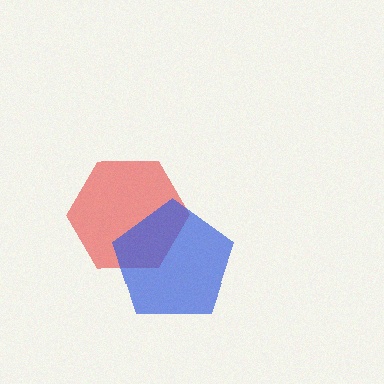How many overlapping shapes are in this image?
There are 2 overlapping shapes in the image.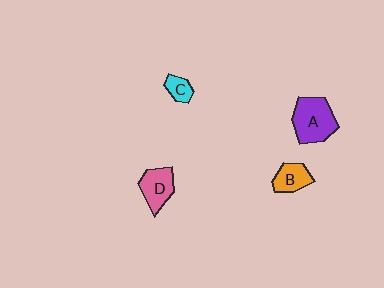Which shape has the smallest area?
Shape C (cyan).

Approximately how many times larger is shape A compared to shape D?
Approximately 1.5 times.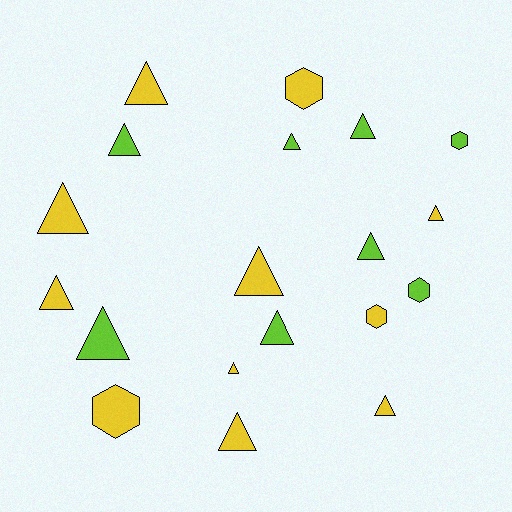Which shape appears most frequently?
Triangle, with 14 objects.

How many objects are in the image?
There are 19 objects.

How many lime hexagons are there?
There are 2 lime hexagons.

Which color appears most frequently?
Yellow, with 11 objects.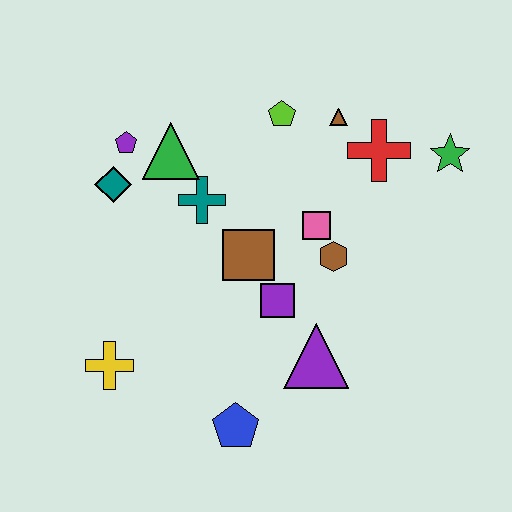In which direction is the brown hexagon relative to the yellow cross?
The brown hexagon is to the right of the yellow cross.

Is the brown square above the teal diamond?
No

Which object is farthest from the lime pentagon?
The blue pentagon is farthest from the lime pentagon.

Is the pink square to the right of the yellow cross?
Yes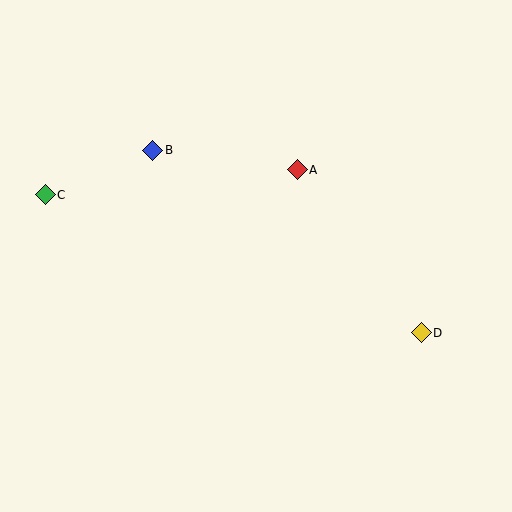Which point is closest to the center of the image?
Point A at (297, 170) is closest to the center.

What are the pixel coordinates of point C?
Point C is at (45, 195).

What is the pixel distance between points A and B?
The distance between A and B is 146 pixels.